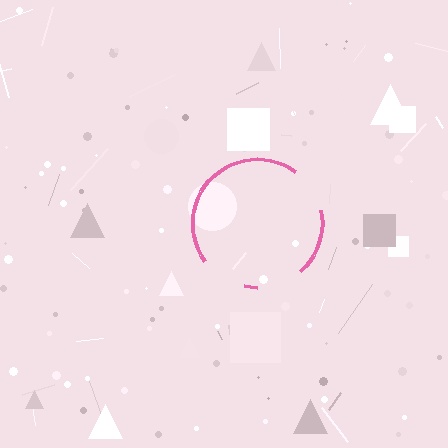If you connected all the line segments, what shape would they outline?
They would outline a circle.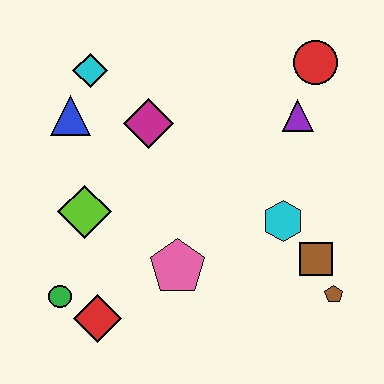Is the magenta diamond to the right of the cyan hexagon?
No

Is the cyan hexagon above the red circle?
No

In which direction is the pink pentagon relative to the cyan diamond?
The pink pentagon is below the cyan diamond.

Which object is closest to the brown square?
The brown pentagon is closest to the brown square.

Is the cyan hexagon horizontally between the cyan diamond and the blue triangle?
No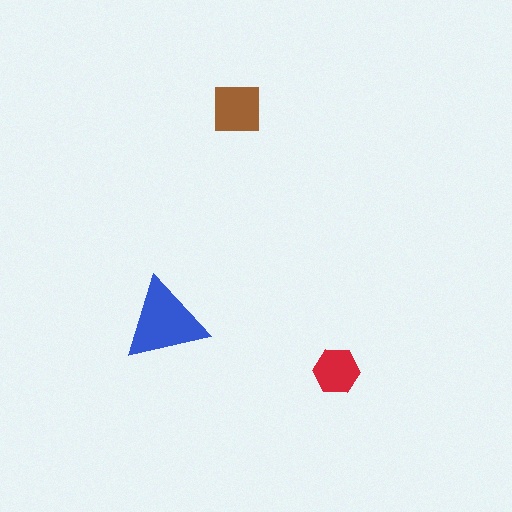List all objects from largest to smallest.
The blue triangle, the brown square, the red hexagon.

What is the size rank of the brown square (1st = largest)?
2nd.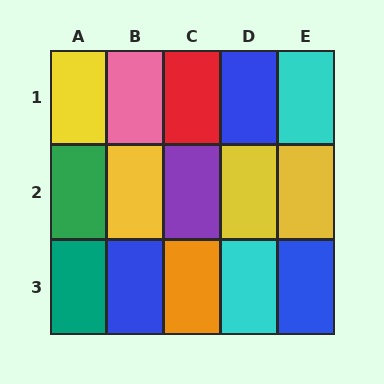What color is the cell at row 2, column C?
Purple.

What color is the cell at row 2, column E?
Yellow.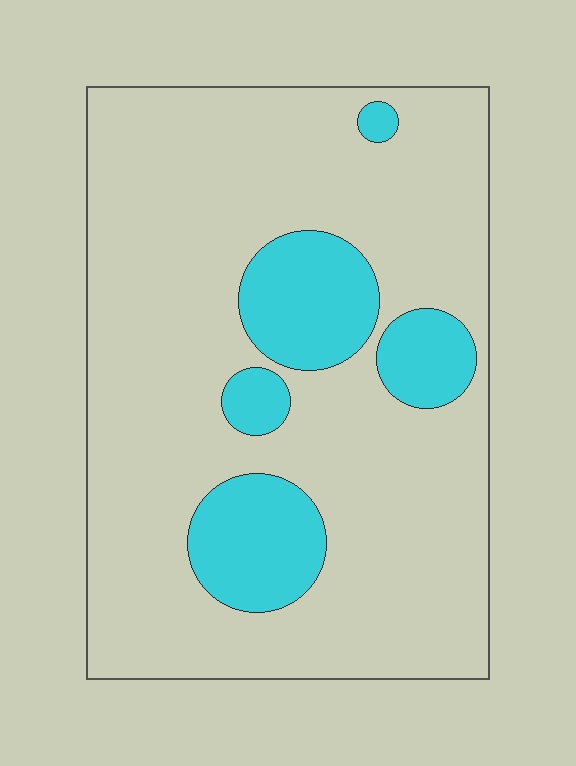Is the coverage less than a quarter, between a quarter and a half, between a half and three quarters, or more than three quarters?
Less than a quarter.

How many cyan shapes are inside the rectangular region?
5.